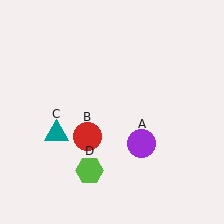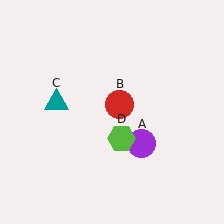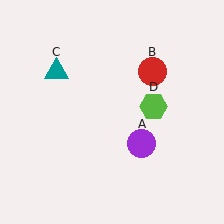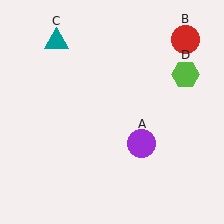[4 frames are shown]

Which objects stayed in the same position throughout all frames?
Purple circle (object A) remained stationary.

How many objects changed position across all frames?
3 objects changed position: red circle (object B), teal triangle (object C), lime hexagon (object D).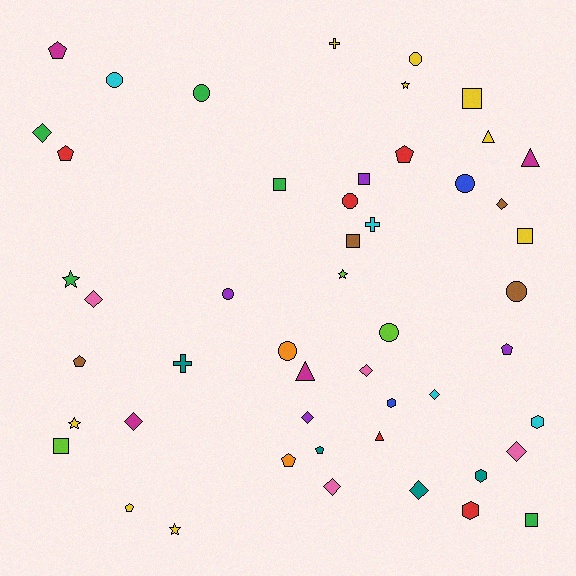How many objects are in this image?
There are 50 objects.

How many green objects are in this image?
There are 5 green objects.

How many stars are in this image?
There are 5 stars.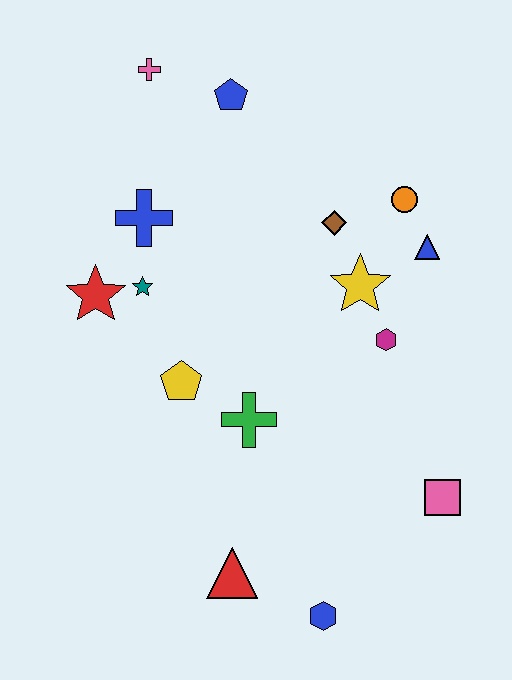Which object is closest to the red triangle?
The blue hexagon is closest to the red triangle.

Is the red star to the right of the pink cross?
No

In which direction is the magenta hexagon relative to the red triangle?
The magenta hexagon is above the red triangle.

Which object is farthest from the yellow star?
The blue hexagon is farthest from the yellow star.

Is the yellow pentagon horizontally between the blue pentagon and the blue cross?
Yes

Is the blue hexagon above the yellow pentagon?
No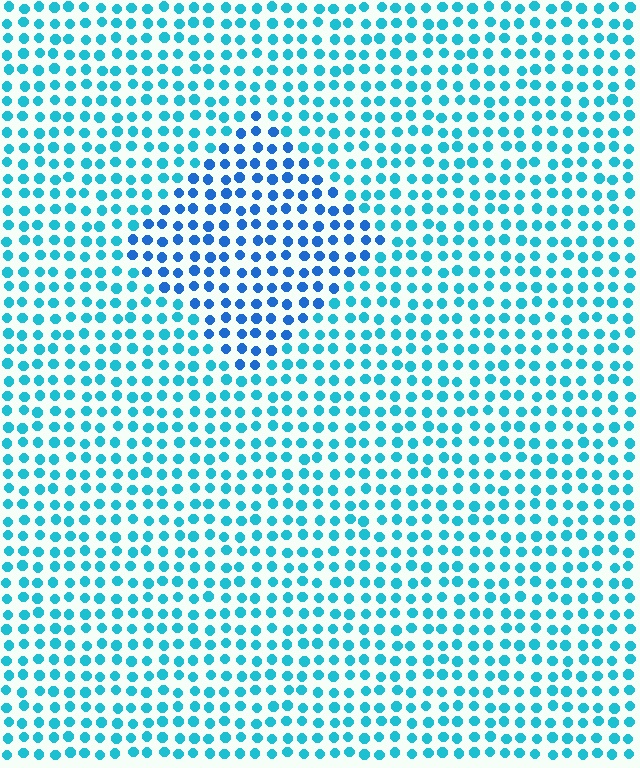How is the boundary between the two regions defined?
The boundary is defined purely by a slight shift in hue (about 29 degrees). Spacing, size, and orientation are identical on both sides.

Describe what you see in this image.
The image is filled with small cyan elements in a uniform arrangement. A diamond-shaped region is visible where the elements are tinted to a slightly different hue, forming a subtle color boundary.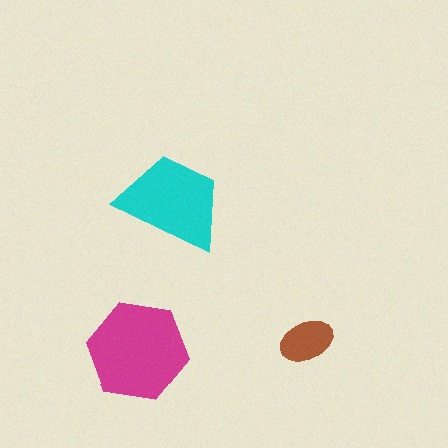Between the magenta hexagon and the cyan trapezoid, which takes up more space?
The magenta hexagon.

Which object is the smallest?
The brown ellipse.